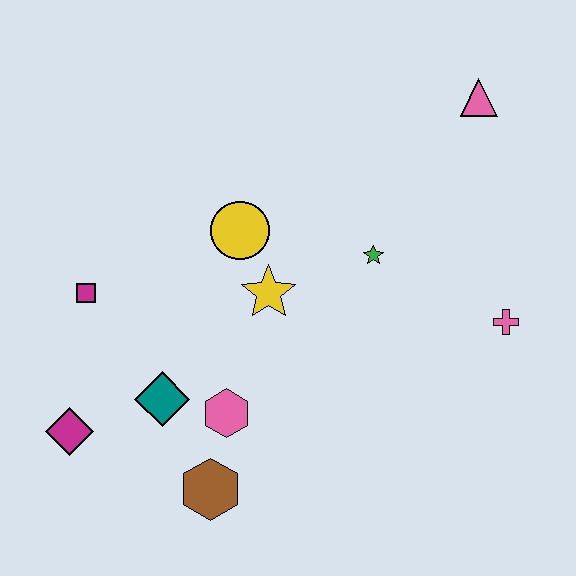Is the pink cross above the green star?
No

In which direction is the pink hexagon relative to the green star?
The pink hexagon is below the green star.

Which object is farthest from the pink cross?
The magenta diamond is farthest from the pink cross.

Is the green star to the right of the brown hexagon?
Yes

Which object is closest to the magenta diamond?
The teal diamond is closest to the magenta diamond.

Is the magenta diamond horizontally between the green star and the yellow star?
No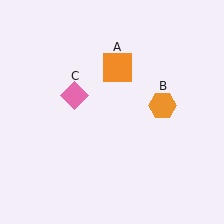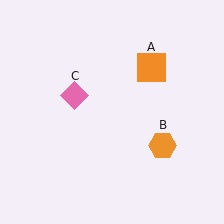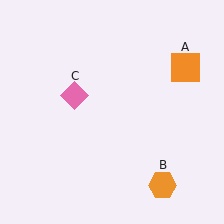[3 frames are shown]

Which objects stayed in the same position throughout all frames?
Pink diamond (object C) remained stationary.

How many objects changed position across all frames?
2 objects changed position: orange square (object A), orange hexagon (object B).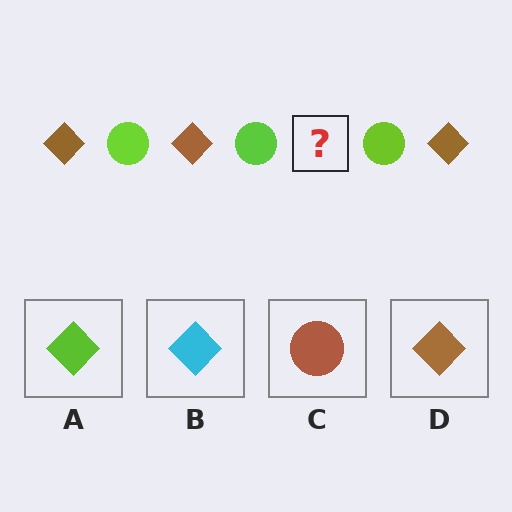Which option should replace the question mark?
Option D.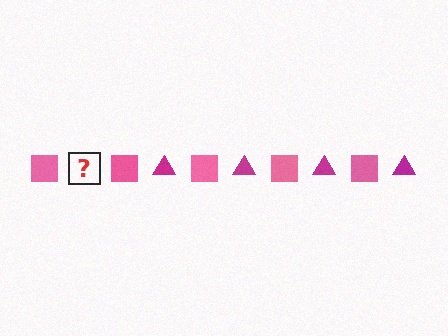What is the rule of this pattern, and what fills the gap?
The rule is that the pattern alternates between pink square and magenta triangle. The gap should be filled with a magenta triangle.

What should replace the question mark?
The question mark should be replaced with a magenta triangle.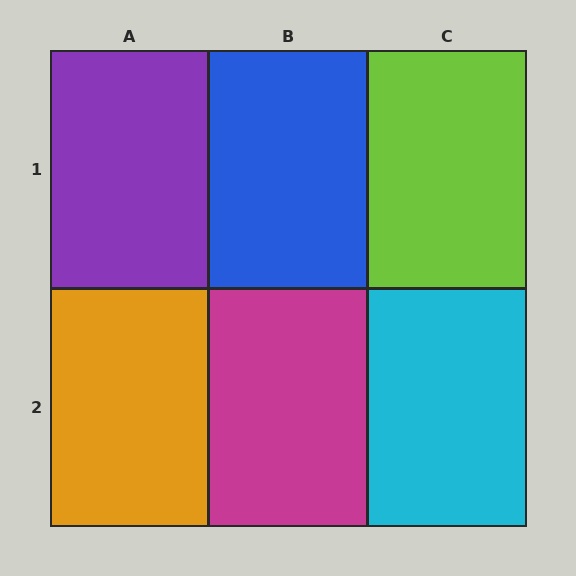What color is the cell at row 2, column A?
Orange.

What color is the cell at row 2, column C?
Cyan.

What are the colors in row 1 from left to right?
Purple, blue, lime.